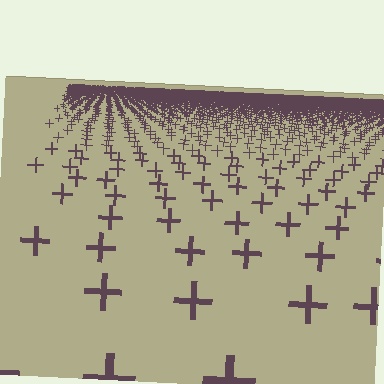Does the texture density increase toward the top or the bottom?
Density increases toward the top.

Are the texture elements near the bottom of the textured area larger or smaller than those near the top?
Larger. Near the bottom, elements are closer to the viewer and appear at a bigger on-screen size.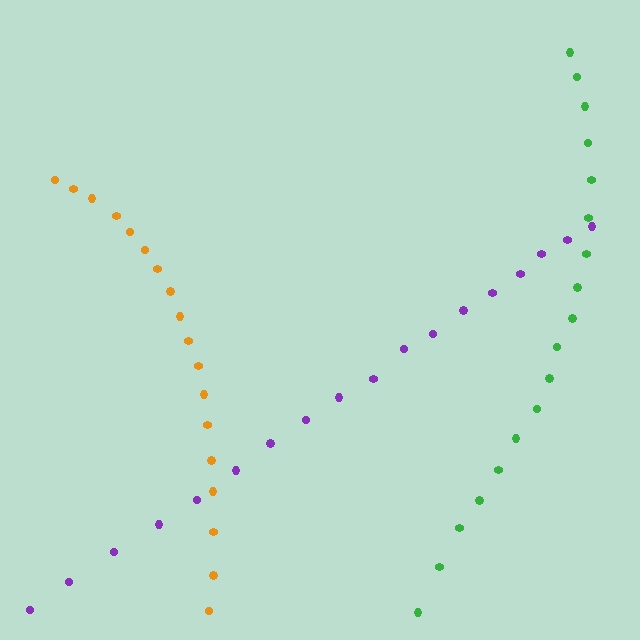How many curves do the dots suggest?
There are 3 distinct paths.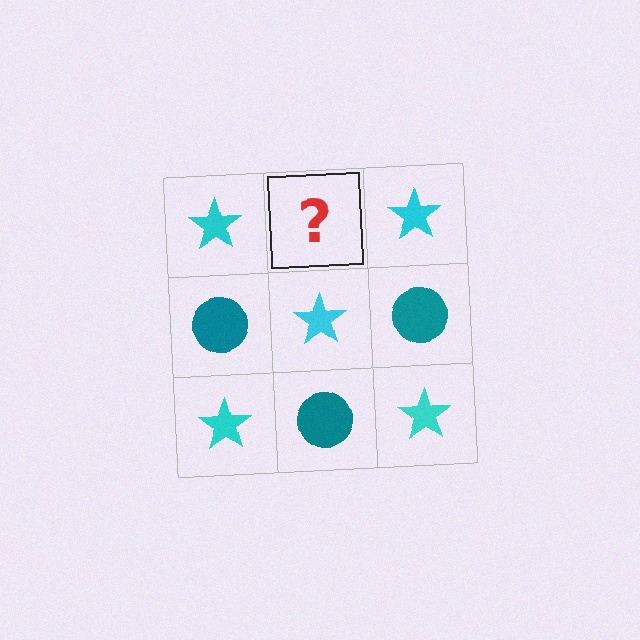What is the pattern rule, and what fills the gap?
The rule is that it alternates cyan star and teal circle in a checkerboard pattern. The gap should be filled with a teal circle.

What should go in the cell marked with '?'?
The missing cell should contain a teal circle.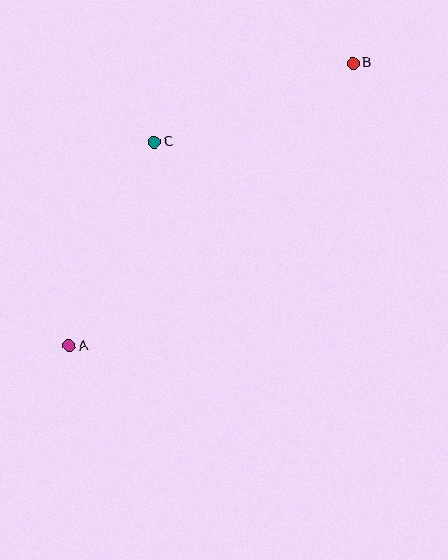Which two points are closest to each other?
Points B and C are closest to each other.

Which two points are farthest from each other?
Points A and B are farthest from each other.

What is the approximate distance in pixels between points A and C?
The distance between A and C is approximately 221 pixels.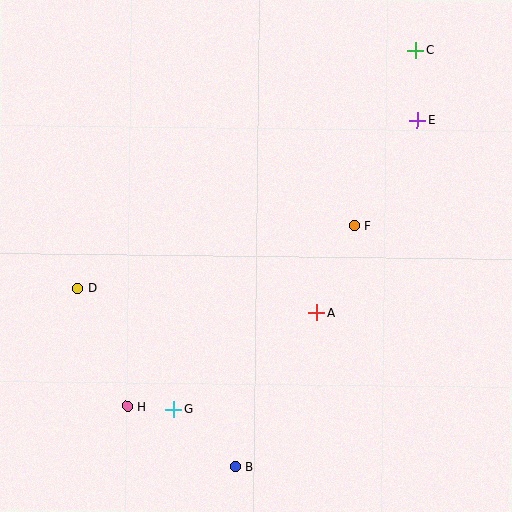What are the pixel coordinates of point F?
Point F is at (354, 226).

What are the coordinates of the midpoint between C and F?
The midpoint between C and F is at (385, 138).